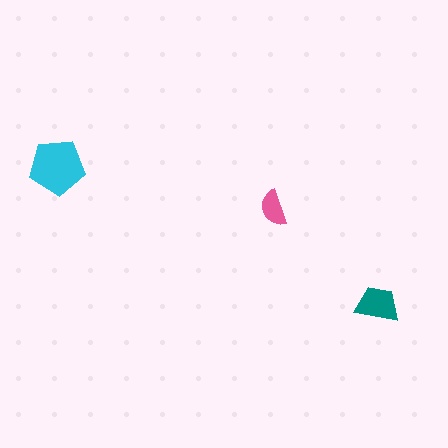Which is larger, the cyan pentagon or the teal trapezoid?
The cyan pentagon.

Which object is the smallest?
The pink semicircle.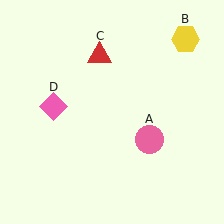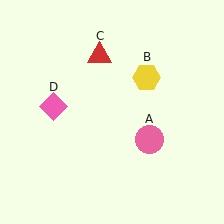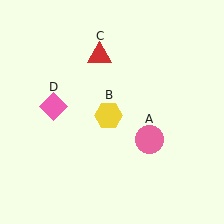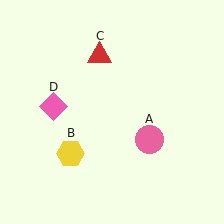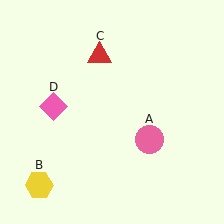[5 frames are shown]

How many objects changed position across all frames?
1 object changed position: yellow hexagon (object B).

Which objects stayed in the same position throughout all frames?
Pink circle (object A) and red triangle (object C) and pink diamond (object D) remained stationary.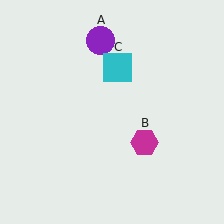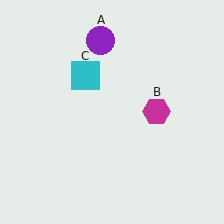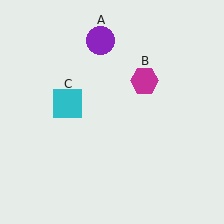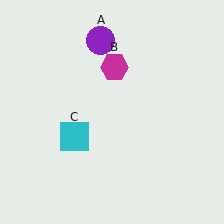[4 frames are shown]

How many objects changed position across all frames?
2 objects changed position: magenta hexagon (object B), cyan square (object C).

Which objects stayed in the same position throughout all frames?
Purple circle (object A) remained stationary.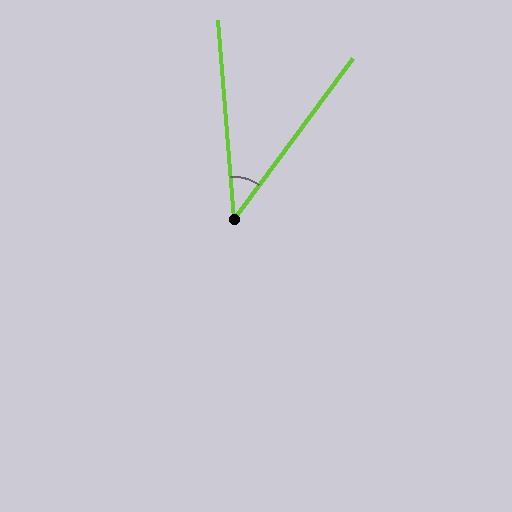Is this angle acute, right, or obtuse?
It is acute.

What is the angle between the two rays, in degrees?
Approximately 41 degrees.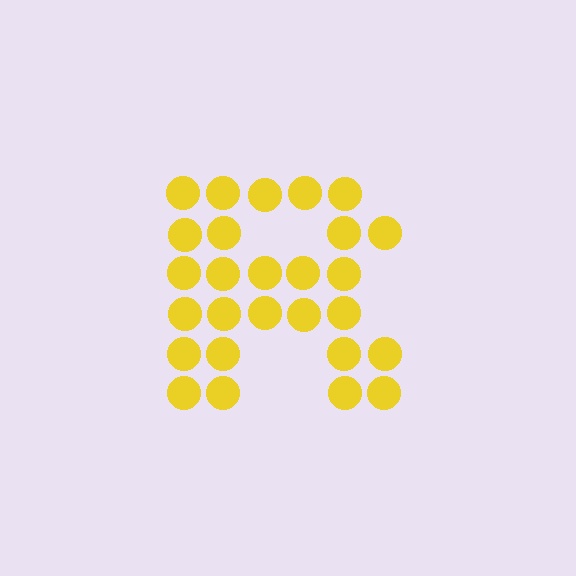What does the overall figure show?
The overall figure shows the letter R.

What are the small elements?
The small elements are circles.